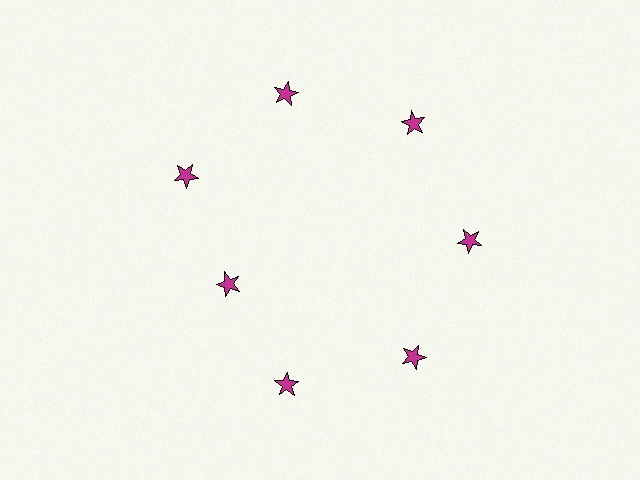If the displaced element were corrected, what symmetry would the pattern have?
It would have 7-fold rotational symmetry — the pattern would map onto itself every 51 degrees.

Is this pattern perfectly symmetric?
No. The 7 magenta stars are arranged in a ring, but one element near the 8 o'clock position is pulled inward toward the center, breaking the 7-fold rotational symmetry.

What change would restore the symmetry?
The symmetry would be restored by moving it outward, back onto the ring so that all 7 stars sit at equal angles and equal distance from the center.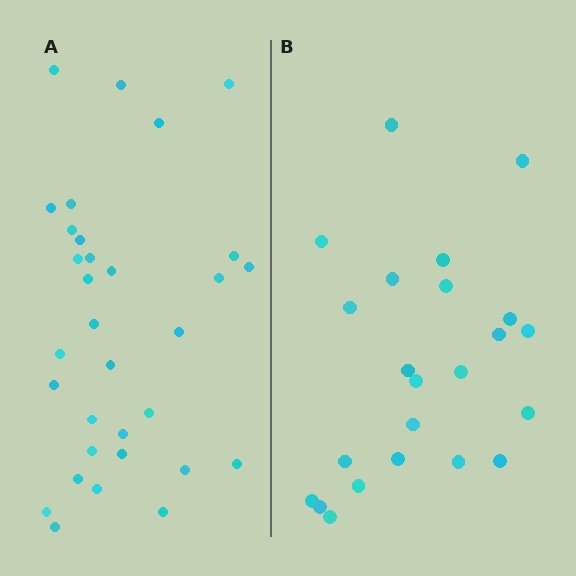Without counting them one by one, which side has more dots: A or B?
Region A (the left region) has more dots.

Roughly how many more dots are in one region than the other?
Region A has roughly 8 or so more dots than region B.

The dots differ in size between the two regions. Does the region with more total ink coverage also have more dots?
No. Region B has more total ink coverage because its dots are larger, but region A actually contains more individual dots. Total area can be misleading — the number of items is what matters here.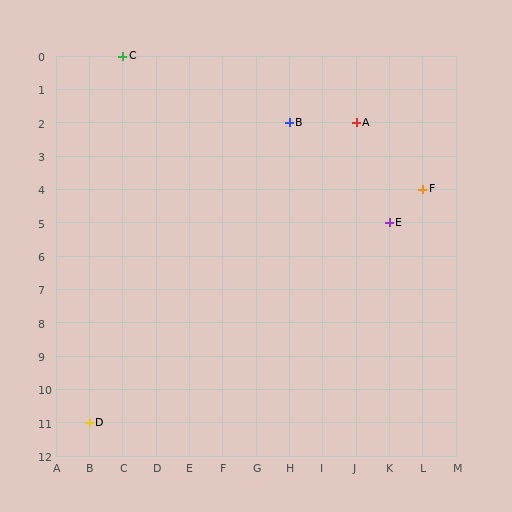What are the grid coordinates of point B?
Point B is at grid coordinates (H, 2).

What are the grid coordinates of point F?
Point F is at grid coordinates (L, 4).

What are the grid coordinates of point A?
Point A is at grid coordinates (J, 2).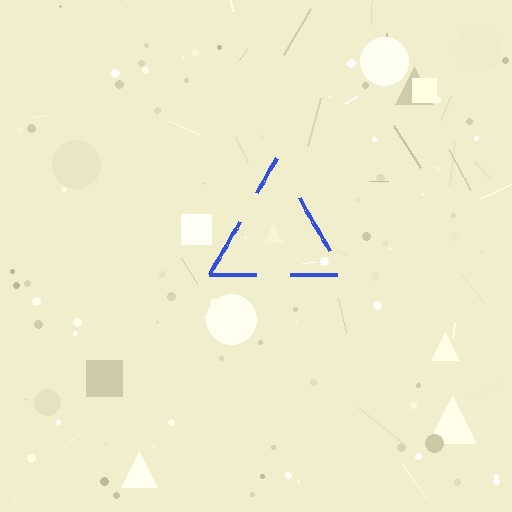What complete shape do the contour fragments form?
The contour fragments form a triangle.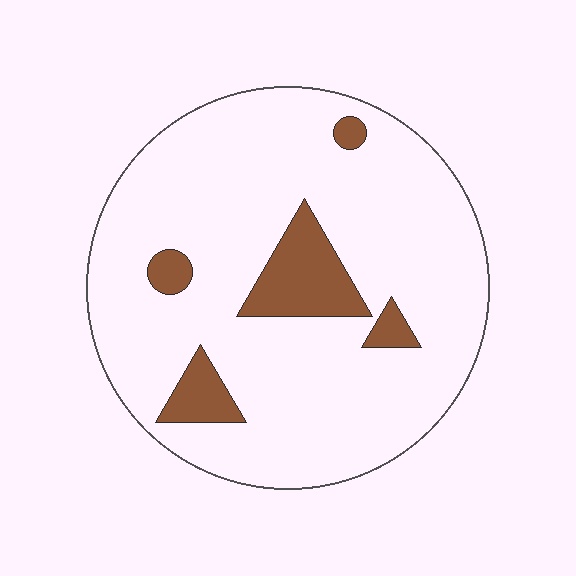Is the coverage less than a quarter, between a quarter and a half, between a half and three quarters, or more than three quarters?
Less than a quarter.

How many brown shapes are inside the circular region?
5.